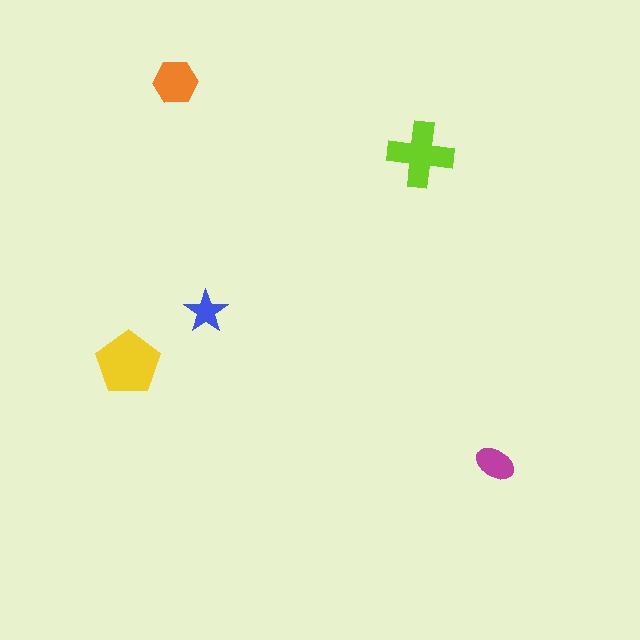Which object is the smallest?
The blue star.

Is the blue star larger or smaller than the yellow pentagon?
Smaller.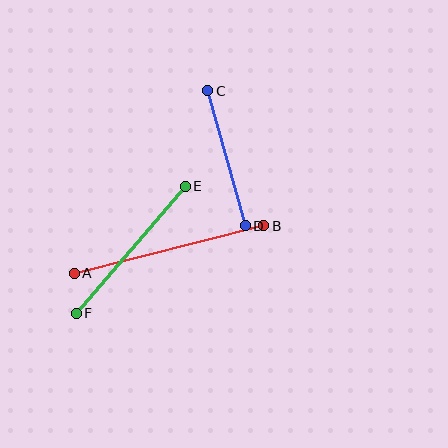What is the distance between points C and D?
The distance is approximately 140 pixels.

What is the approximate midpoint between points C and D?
The midpoint is at approximately (226, 158) pixels.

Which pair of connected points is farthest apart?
Points A and B are farthest apart.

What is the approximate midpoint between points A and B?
The midpoint is at approximately (169, 249) pixels.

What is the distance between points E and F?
The distance is approximately 168 pixels.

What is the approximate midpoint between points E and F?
The midpoint is at approximately (131, 250) pixels.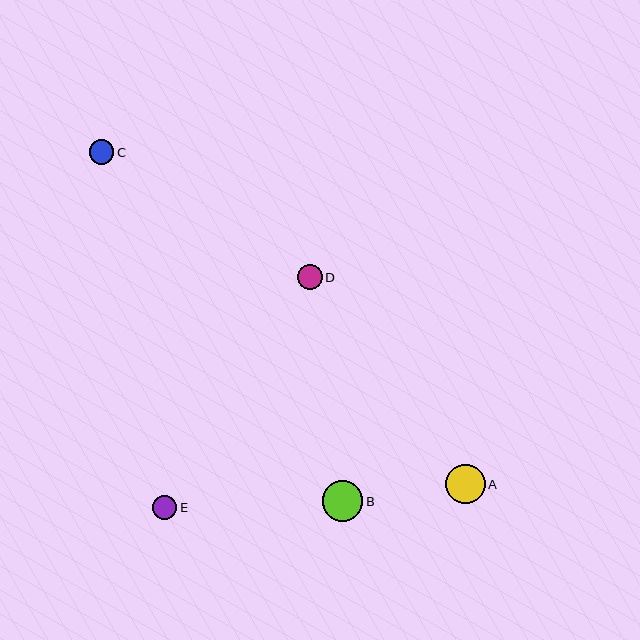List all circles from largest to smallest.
From largest to smallest: B, A, D, C, E.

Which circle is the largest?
Circle B is the largest with a size of approximately 40 pixels.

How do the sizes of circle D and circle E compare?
Circle D and circle E are approximately the same size.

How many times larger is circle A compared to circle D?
Circle A is approximately 1.6 times the size of circle D.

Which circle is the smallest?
Circle E is the smallest with a size of approximately 24 pixels.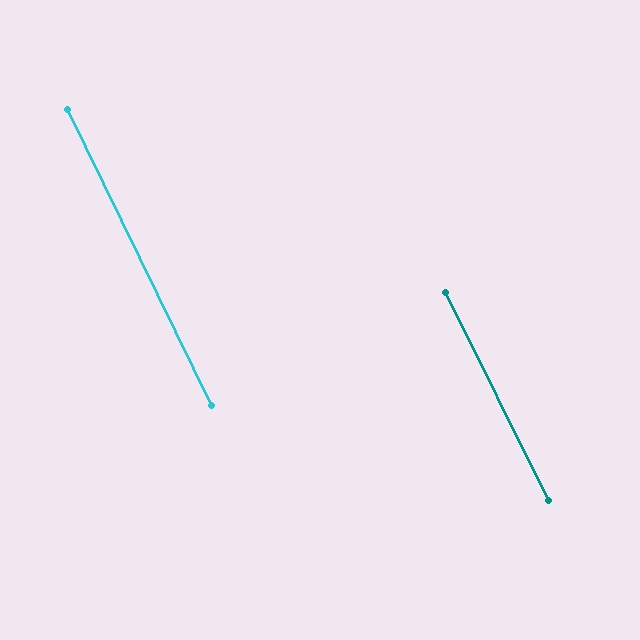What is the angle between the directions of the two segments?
Approximately 0 degrees.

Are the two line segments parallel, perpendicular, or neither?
Parallel — their directions differ by only 0.4°.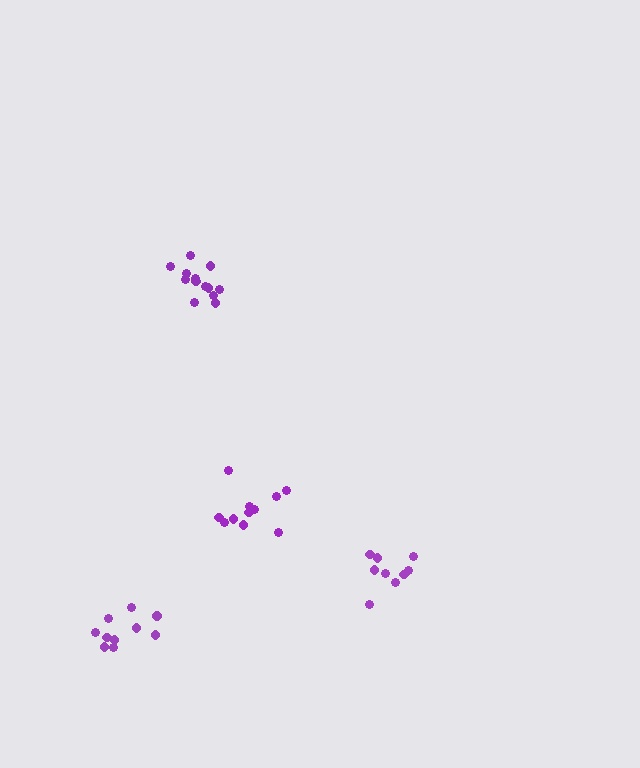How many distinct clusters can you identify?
There are 4 distinct clusters.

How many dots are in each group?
Group 1: 13 dots, Group 2: 10 dots, Group 3: 9 dots, Group 4: 11 dots (43 total).